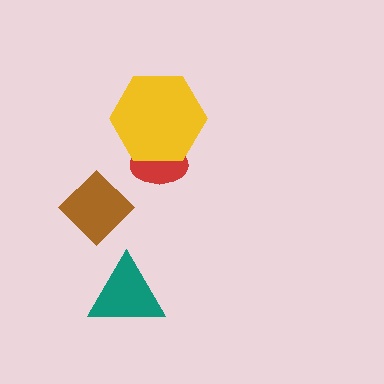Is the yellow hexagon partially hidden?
No, no other shape covers it.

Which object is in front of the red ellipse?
The yellow hexagon is in front of the red ellipse.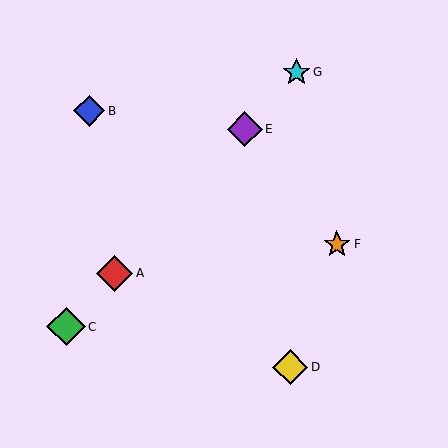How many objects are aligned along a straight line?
4 objects (A, C, E, G) are aligned along a straight line.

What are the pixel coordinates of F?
Object F is at (337, 244).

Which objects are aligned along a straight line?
Objects A, C, E, G are aligned along a straight line.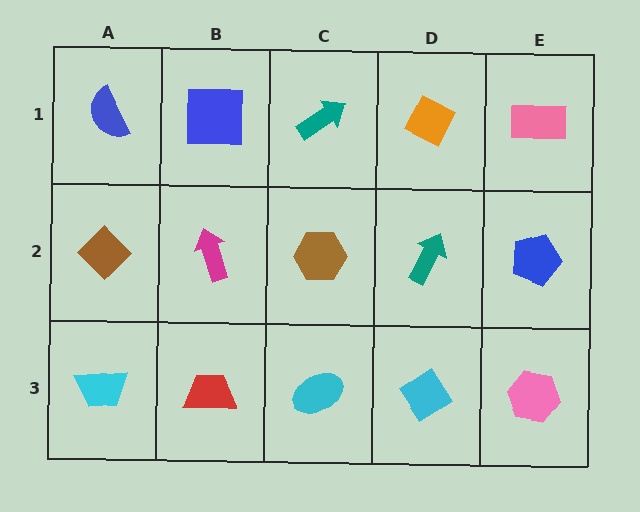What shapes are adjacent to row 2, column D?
An orange diamond (row 1, column D), a cyan diamond (row 3, column D), a brown hexagon (row 2, column C), a blue pentagon (row 2, column E).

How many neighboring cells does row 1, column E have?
2.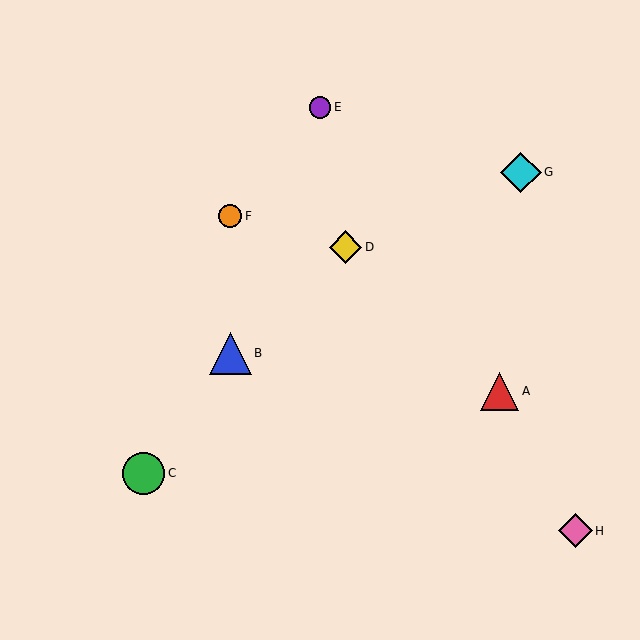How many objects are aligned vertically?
2 objects (B, F) are aligned vertically.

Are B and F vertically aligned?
Yes, both are at x≈230.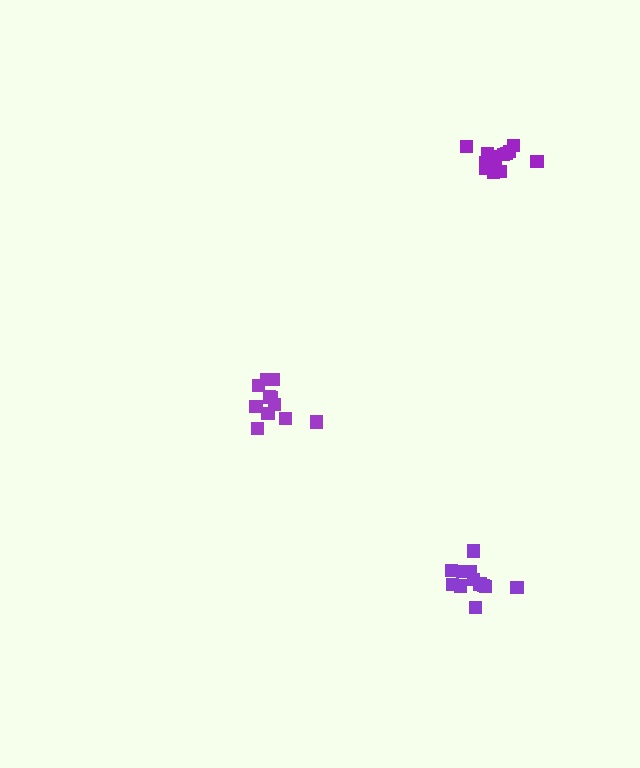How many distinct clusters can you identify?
There are 3 distinct clusters.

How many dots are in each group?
Group 1: 13 dots, Group 2: 11 dots, Group 3: 12 dots (36 total).